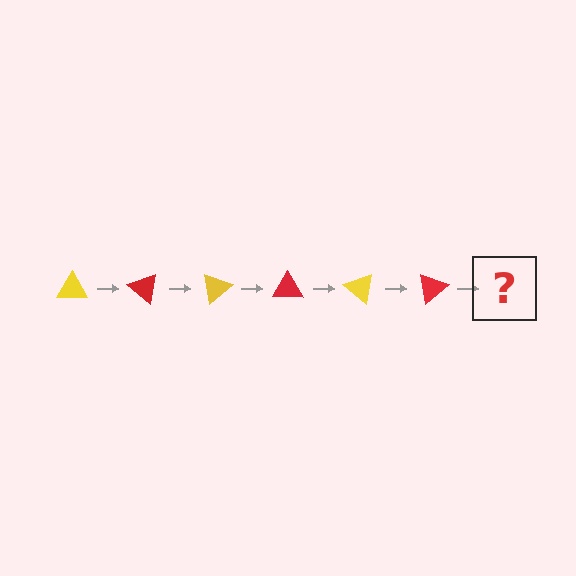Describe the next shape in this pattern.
It should be a yellow triangle, rotated 240 degrees from the start.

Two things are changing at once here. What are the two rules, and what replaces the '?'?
The two rules are that it rotates 40 degrees each step and the color cycles through yellow and red. The '?' should be a yellow triangle, rotated 240 degrees from the start.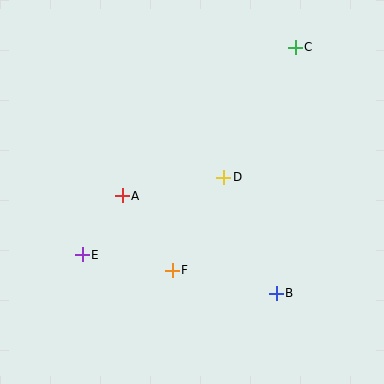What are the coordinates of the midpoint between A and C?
The midpoint between A and C is at (209, 122).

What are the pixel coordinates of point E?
Point E is at (82, 255).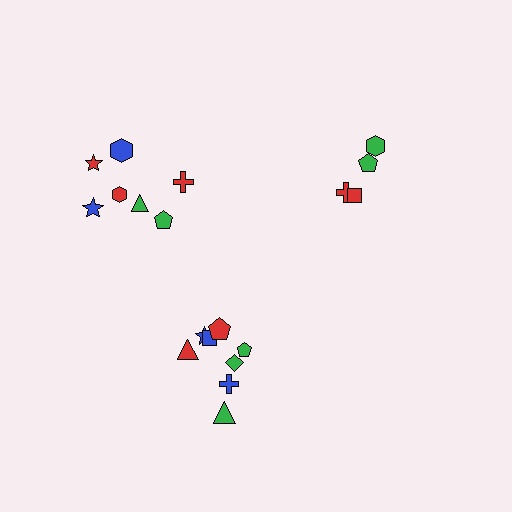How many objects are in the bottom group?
There are 8 objects.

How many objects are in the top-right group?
There are 4 objects.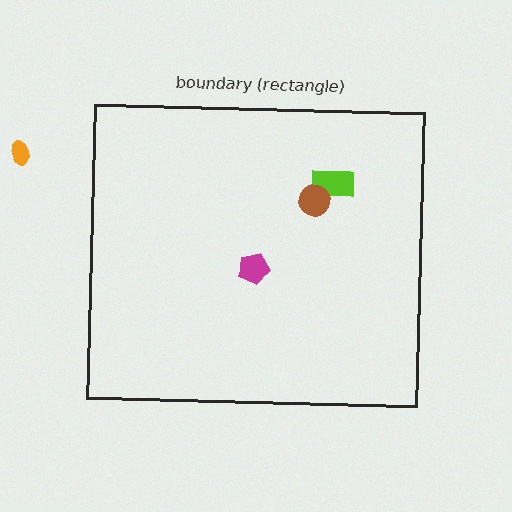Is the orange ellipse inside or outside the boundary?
Outside.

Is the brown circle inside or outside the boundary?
Inside.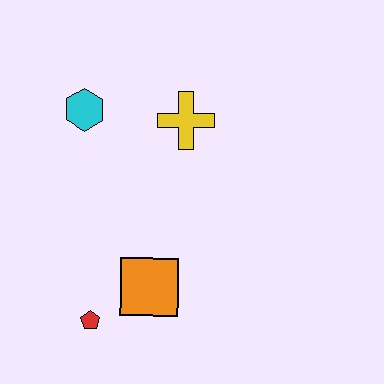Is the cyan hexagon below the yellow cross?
No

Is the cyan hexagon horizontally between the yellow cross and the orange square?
No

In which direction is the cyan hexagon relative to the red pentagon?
The cyan hexagon is above the red pentagon.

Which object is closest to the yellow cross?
The cyan hexagon is closest to the yellow cross.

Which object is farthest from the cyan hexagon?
The red pentagon is farthest from the cyan hexagon.